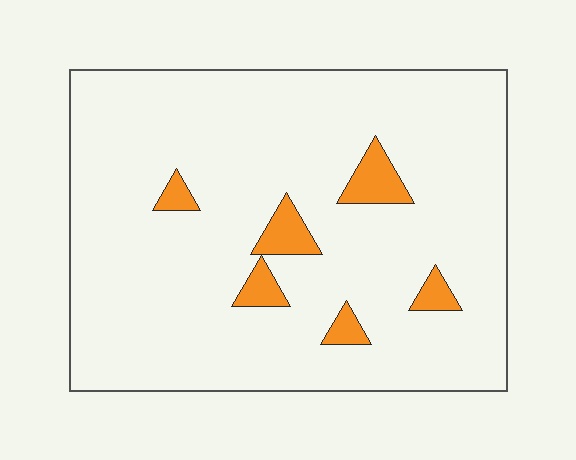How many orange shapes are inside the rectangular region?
6.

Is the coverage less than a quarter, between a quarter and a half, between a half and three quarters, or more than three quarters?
Less than a quarter.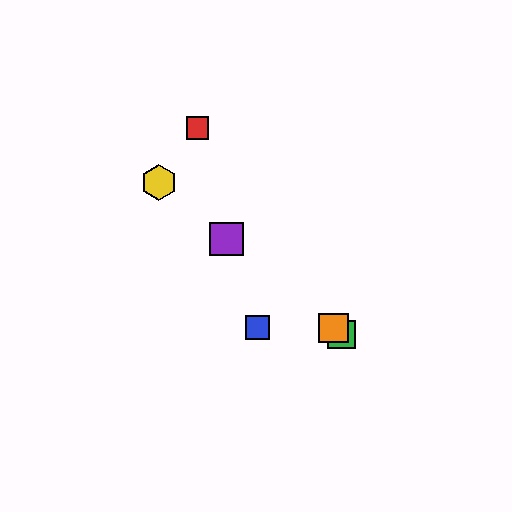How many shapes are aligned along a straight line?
4 shapes (the green square, the yellow hexagon, the purple square, the orange square) are aligned along a straight line.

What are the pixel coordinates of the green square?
The green square is at (342, 335).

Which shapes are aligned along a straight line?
The green square, the yellow hexagon, the purple square, the orange square are aligned along a straight line.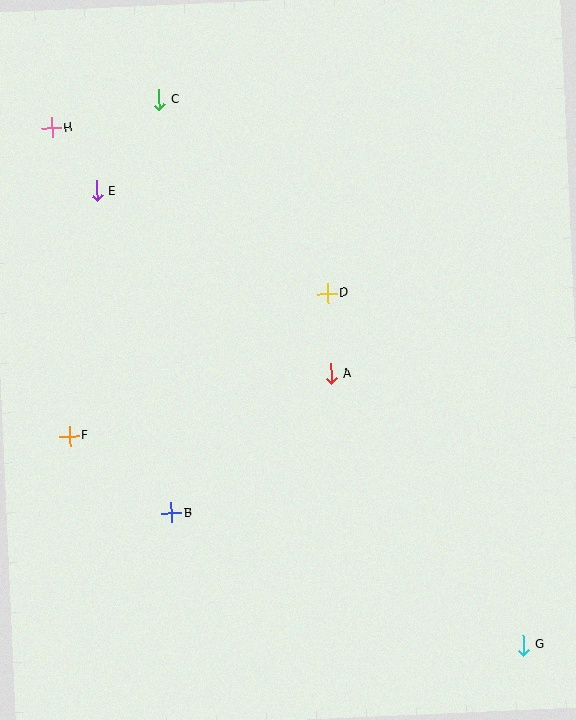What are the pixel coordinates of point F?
Point F is at (69, 436).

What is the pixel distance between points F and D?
The distance between F and D is 295 pixels.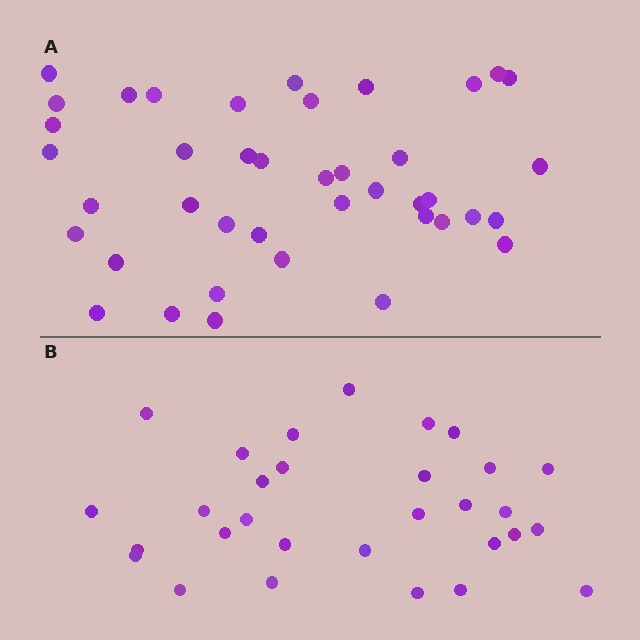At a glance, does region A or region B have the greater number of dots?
Region A (the top region) has more dots.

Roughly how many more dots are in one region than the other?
Region A has roughly 12 or so more dots than region B.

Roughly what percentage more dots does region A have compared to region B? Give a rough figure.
About 35% more.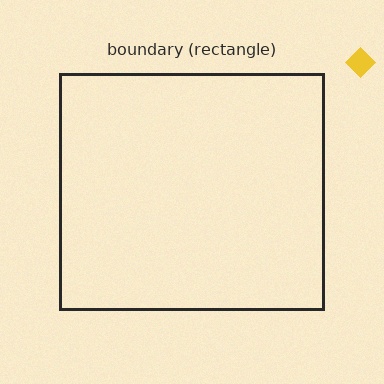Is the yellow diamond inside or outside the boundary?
Outside.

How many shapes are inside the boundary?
0 inside, 1 outside.